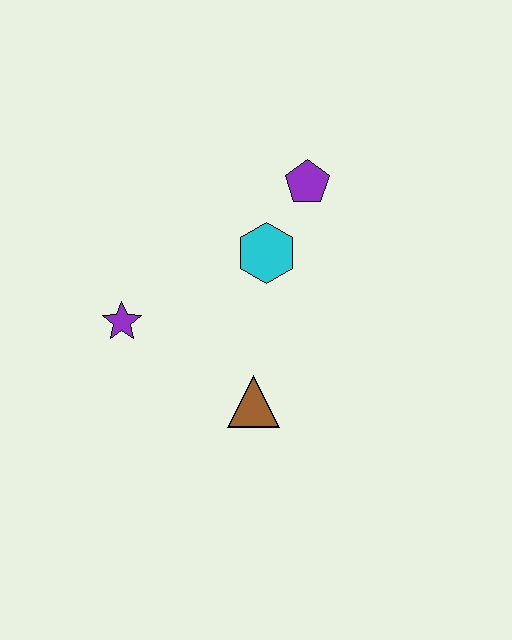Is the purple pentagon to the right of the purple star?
Yes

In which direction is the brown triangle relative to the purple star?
The brown triangle is to the right of the purple star.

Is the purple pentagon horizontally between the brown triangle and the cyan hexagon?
No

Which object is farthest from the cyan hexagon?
The purple star is farthest from the cyan hexagon.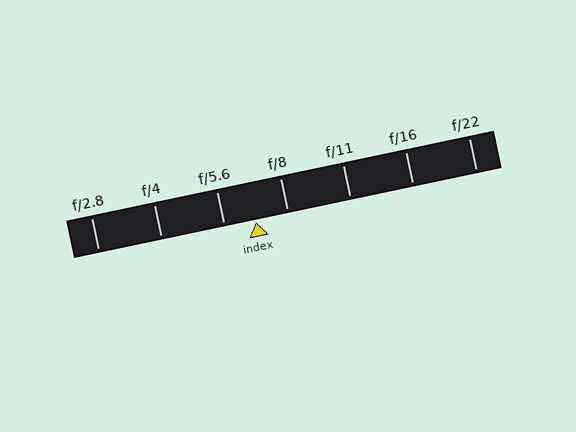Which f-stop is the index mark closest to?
The index mark is closest to f/5.6.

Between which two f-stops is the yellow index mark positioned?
The index mark is between f/5.6 and f/8.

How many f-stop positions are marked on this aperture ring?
There are 7 f-stop positions marked.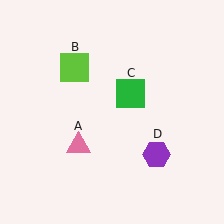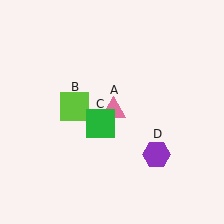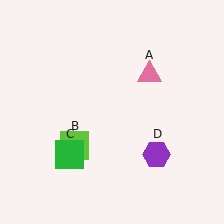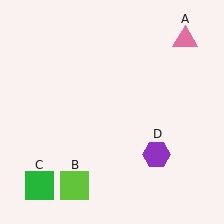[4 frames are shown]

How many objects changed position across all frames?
3 objects changed position: pink triangle (object A), lime square (object B), green square (object C).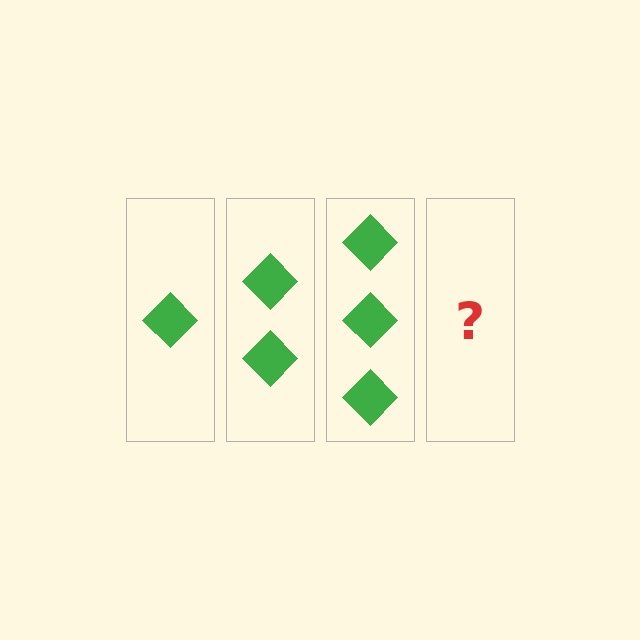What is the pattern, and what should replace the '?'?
The pattern is that each step adds one more diamond. The '?' should be 4 diamonds.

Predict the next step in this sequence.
The next step is 4 diamonds.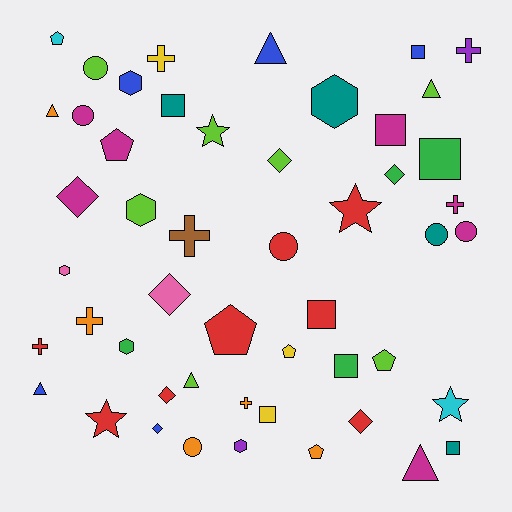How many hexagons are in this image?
There are 6 hexagons.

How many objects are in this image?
There are 50 objects.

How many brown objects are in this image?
There is 1 brown object.